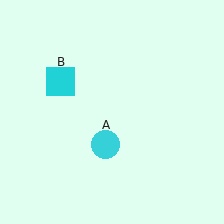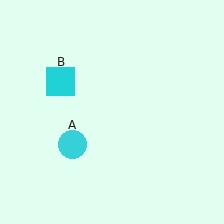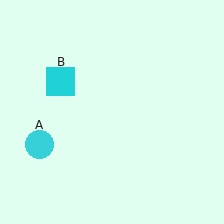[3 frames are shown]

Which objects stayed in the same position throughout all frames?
Cyan square (object B) remained stationary.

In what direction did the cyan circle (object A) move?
The cyan circle (object A) moved left.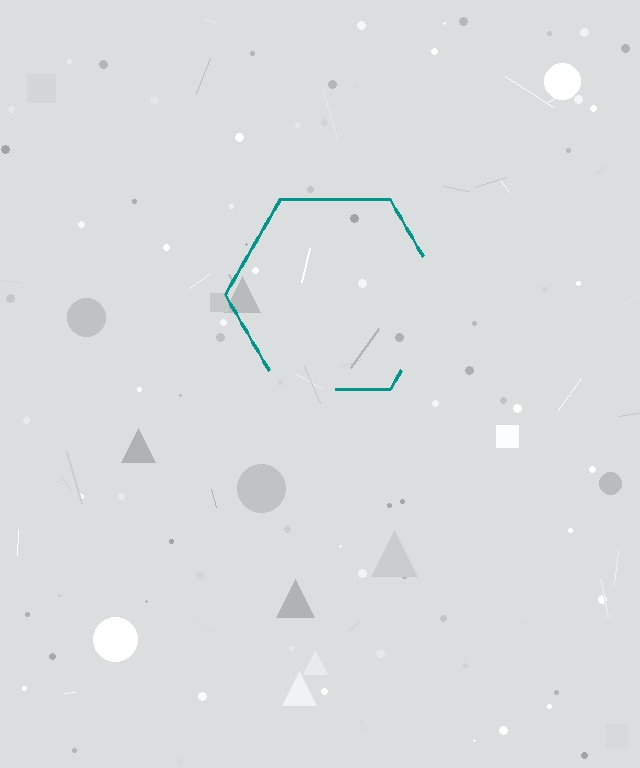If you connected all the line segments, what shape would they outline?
They would outline a hexagon.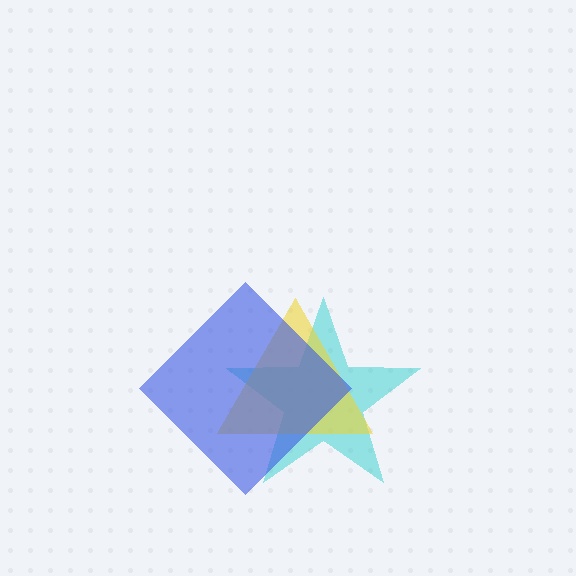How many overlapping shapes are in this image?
There are 3 overlapping shapes in the image.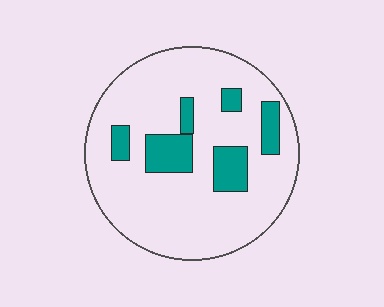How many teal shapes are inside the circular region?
6.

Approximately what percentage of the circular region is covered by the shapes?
Approximately 15%.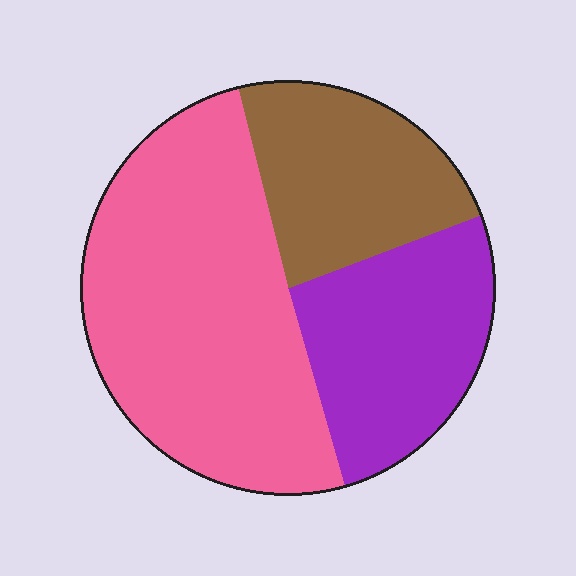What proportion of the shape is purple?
Purple covers 26% of the shape.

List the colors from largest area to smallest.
From largest to smallest: pink, purple, brown.